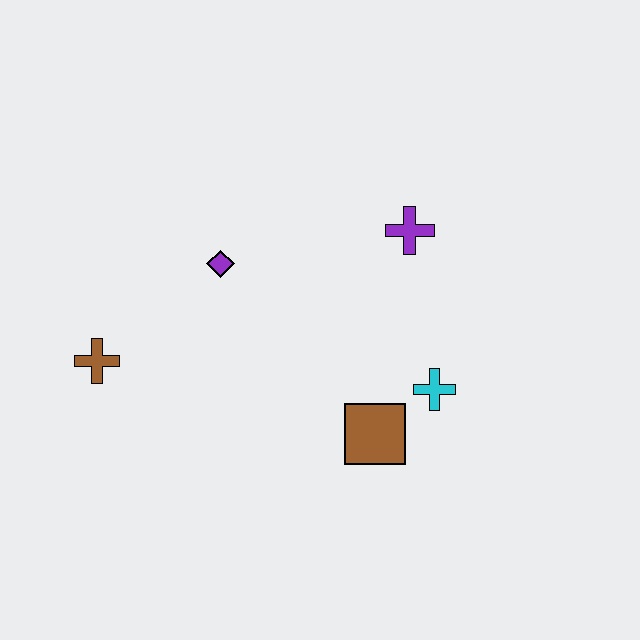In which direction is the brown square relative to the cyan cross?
The brown square is to the left of the cyan cross.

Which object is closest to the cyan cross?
The brown square is closest to the cyan cross.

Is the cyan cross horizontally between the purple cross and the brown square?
No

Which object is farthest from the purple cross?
The brown cross is farthest from the purple cross.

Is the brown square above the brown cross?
No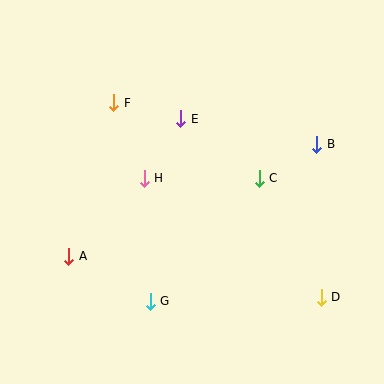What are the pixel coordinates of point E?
Point E is at (181, 119).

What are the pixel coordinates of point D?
Point D is at (321, 297).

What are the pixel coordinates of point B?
Point B is at (317, 144).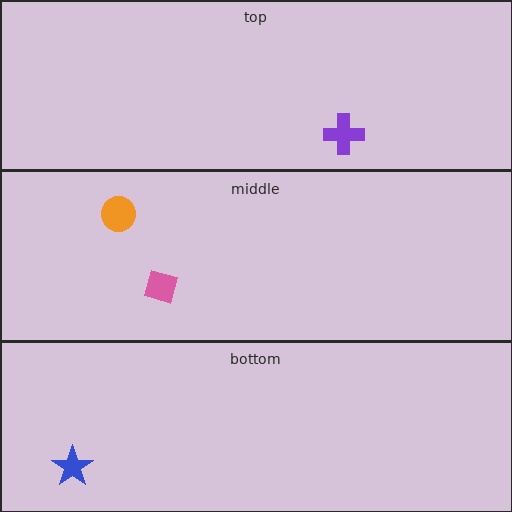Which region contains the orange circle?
The middle region.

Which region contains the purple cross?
The top region.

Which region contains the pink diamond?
The middle region.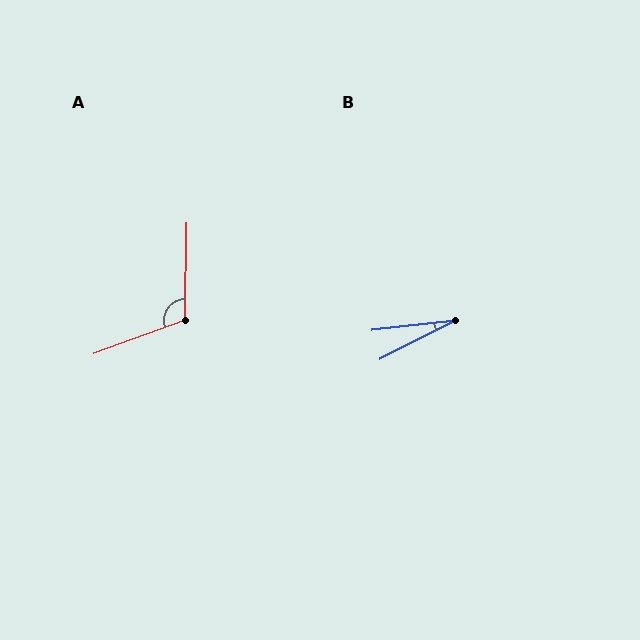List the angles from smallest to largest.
B (21°), A (111°).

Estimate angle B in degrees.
Approximately 21 degrees.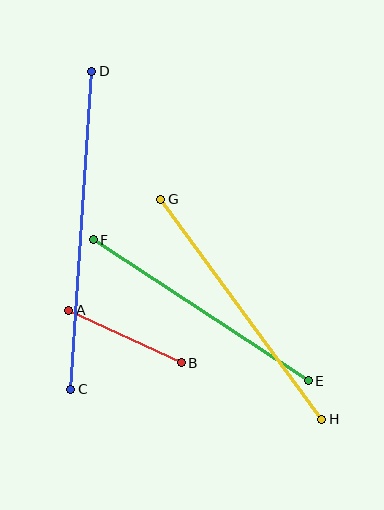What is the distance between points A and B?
The distance is approximately 124 pixels.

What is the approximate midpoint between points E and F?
The midpoint is at approximately (201, 310) pixels.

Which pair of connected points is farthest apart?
Points C and D are farthest apart.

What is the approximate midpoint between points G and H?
The midpoint is at approximately (241, 309) pixels.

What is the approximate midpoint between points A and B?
The midpoint is at approximately (125, 336) pixels.